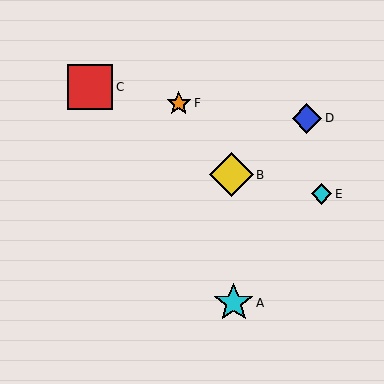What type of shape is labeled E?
Shape E is a cyan diamond.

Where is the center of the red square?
The center of the red square is at (90, 87).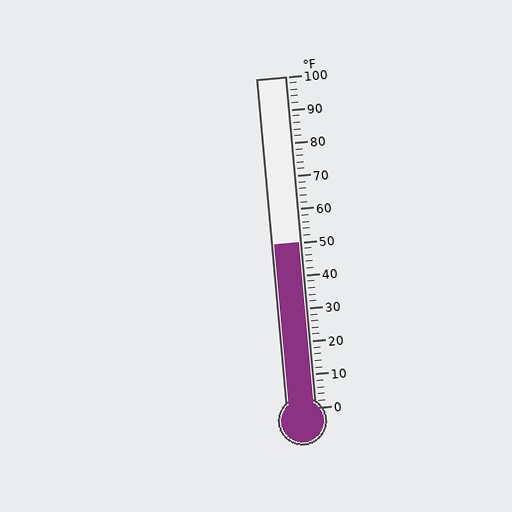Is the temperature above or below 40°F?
The temperature is above 40°F.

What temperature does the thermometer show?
The thermometer shows approximately 50°F.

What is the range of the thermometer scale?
The thermometer scale ranges from 0°F to 100°F.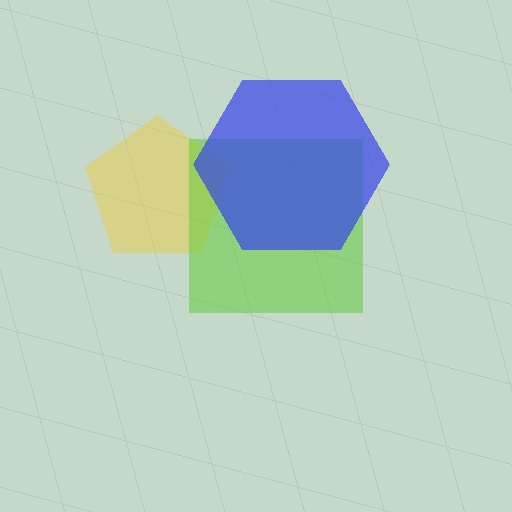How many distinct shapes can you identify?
There are 3 distinct shapes: a yellow pentagon, a lime square, a blue hexagon.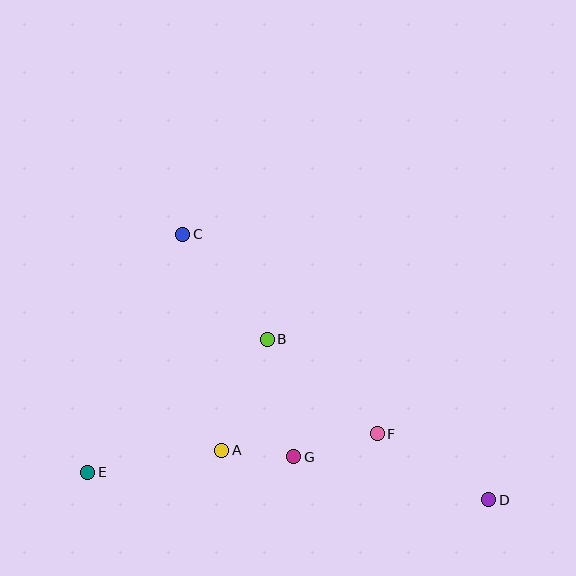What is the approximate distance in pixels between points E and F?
The distance between E and F is approximately 292 pixels.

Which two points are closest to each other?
Points A and G are closest to each other.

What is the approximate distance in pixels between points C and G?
The distance between C and G is approximately 249 pixels.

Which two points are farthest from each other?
Points C and D are farthest from each other.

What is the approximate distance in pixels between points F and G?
The distance between F and G is approximately 87 pixels.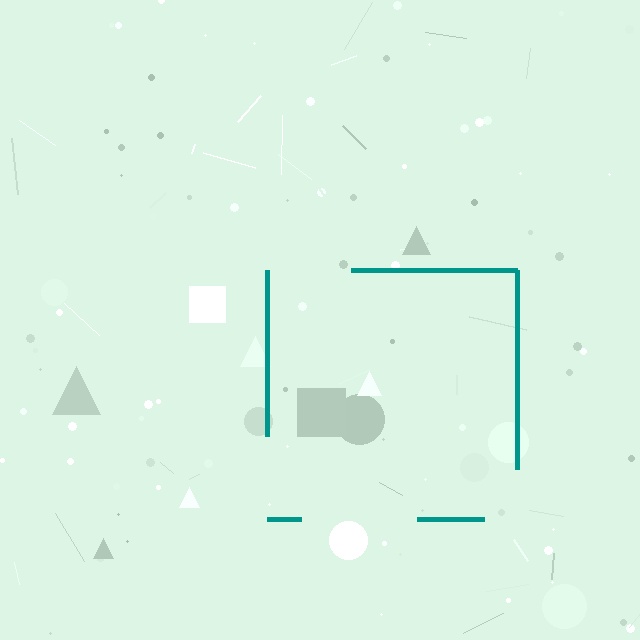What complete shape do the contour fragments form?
The contour fragments form a square.